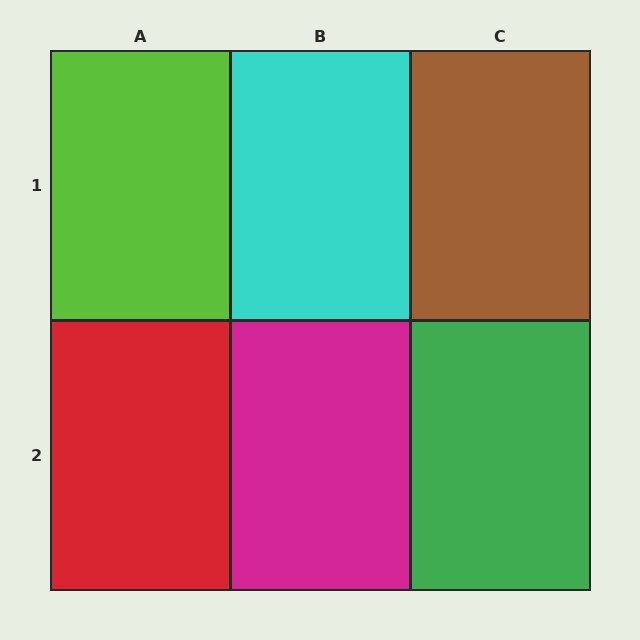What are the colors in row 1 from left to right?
Lime, cyan, brown.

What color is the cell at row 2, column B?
Magenta.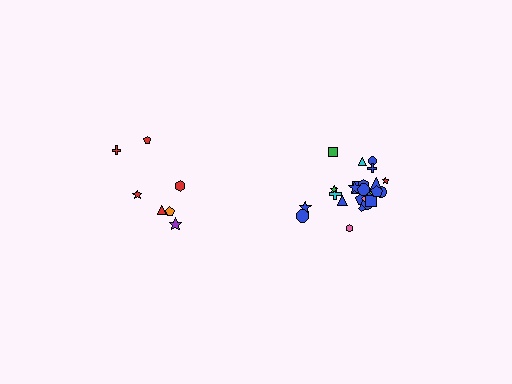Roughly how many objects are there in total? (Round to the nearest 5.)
Roughly 30 objects in total.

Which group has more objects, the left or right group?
The right group.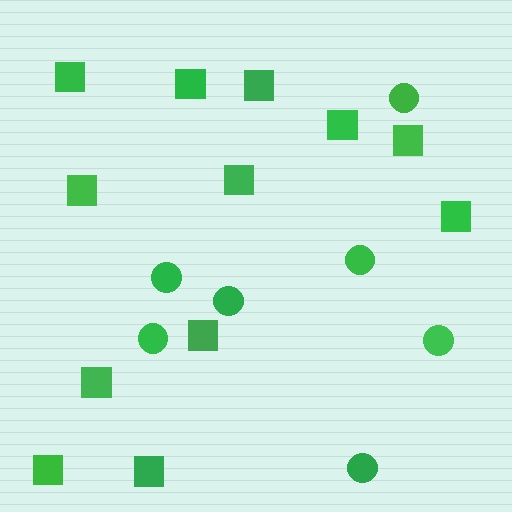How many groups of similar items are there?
There are 2 groups: one group of circles (7) and one group of squares (12).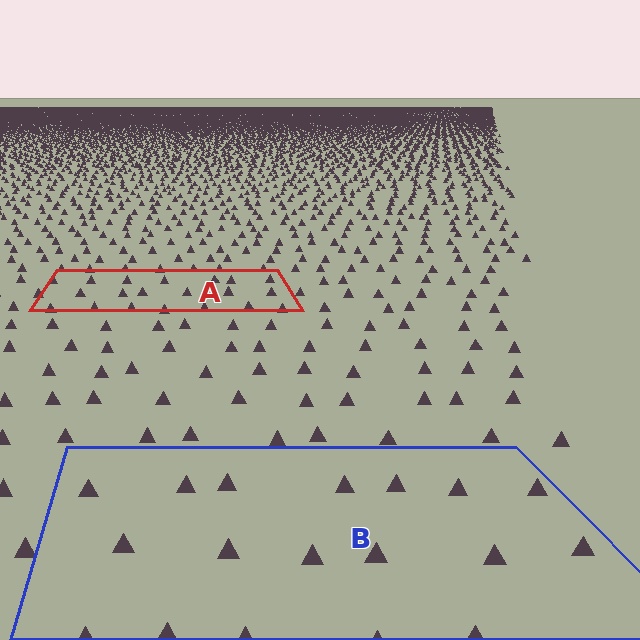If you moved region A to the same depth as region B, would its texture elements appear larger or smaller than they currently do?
They would appear larger. At a closer depth, the same texture elements are projected at a bigger on-screen size.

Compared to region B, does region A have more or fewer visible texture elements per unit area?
Region A has more texture elements per unit area — they are packed more densely because it is farther away.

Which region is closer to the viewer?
Region B is closer. The texture elements there are larger and more spread out.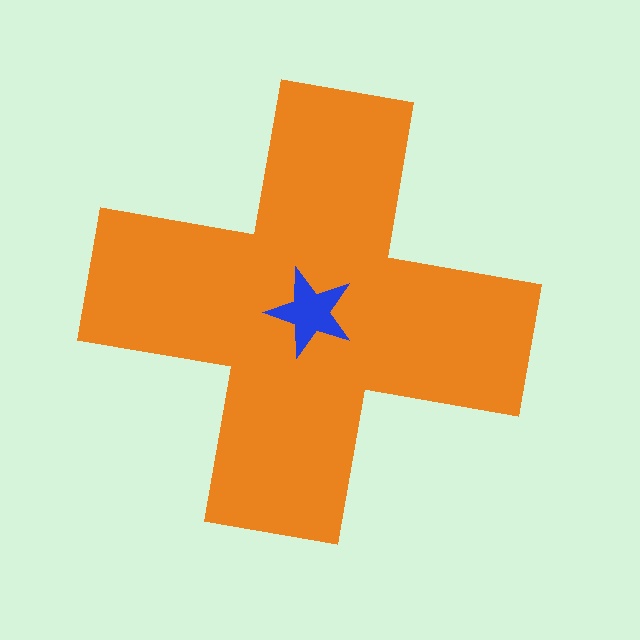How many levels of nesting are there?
2.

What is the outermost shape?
The orange cross.